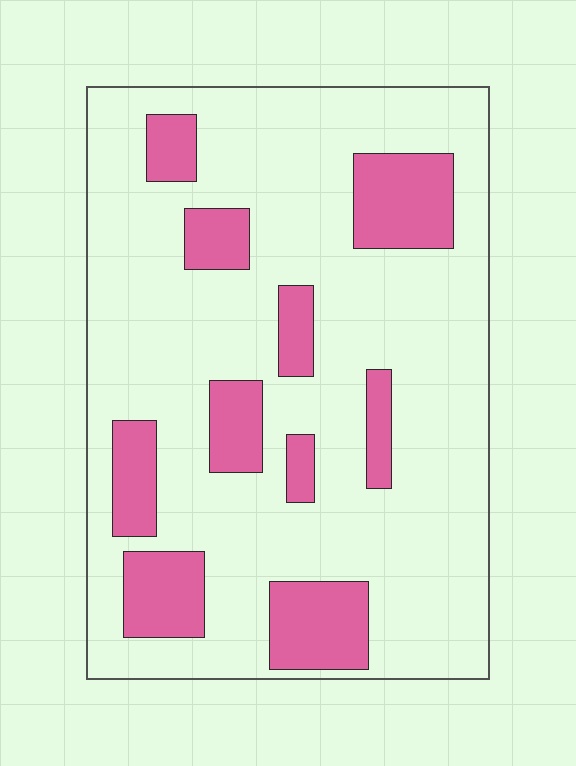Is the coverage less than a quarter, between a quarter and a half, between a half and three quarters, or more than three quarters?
Less than a quarter.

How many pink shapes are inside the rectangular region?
10.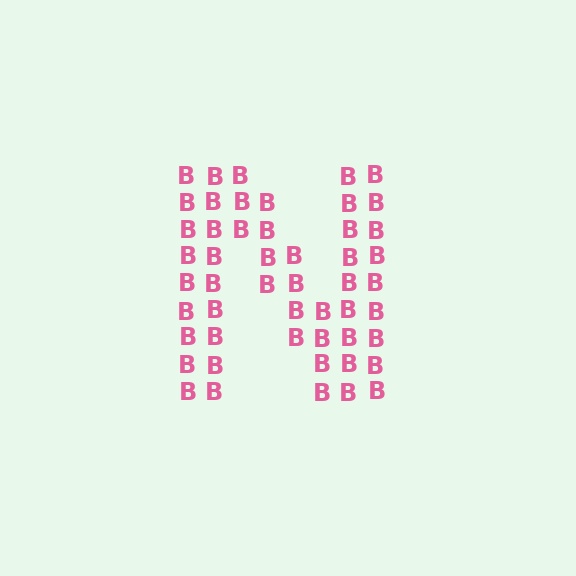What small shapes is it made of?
It is made of small letter B's.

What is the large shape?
The large shape is the letter N.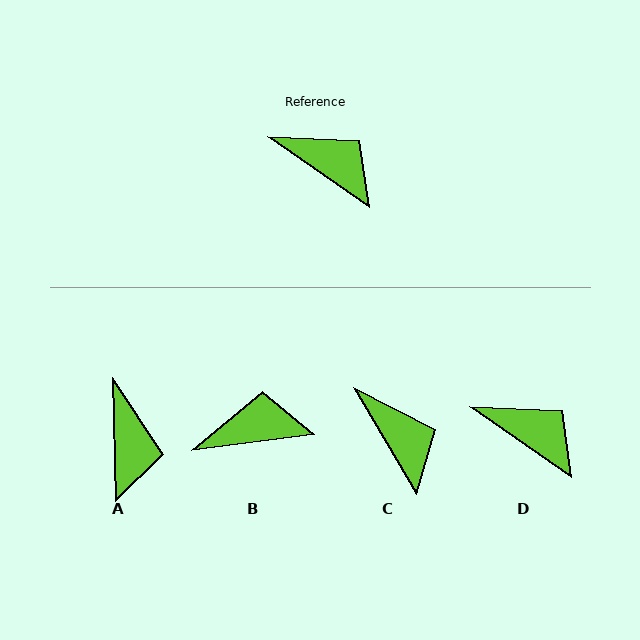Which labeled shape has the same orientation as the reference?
D.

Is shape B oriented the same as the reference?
No, it is off by about 43 degrees.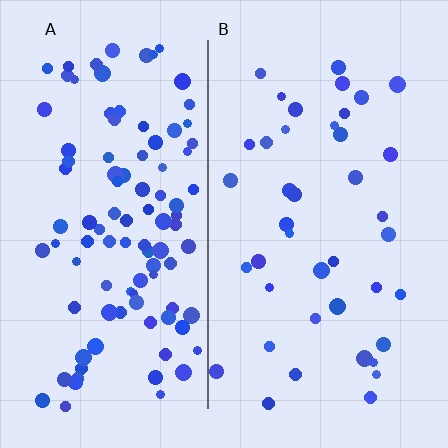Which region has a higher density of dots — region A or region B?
A (the left).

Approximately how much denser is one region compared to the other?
Approximately 2.5× — region A over region B.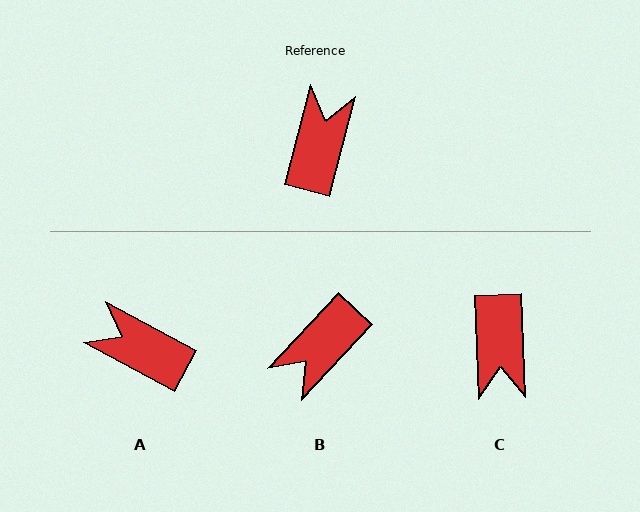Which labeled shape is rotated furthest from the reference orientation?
C, about 163 degrees away.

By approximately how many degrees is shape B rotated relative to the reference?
Approximately 151 degrees counter-clockwise.